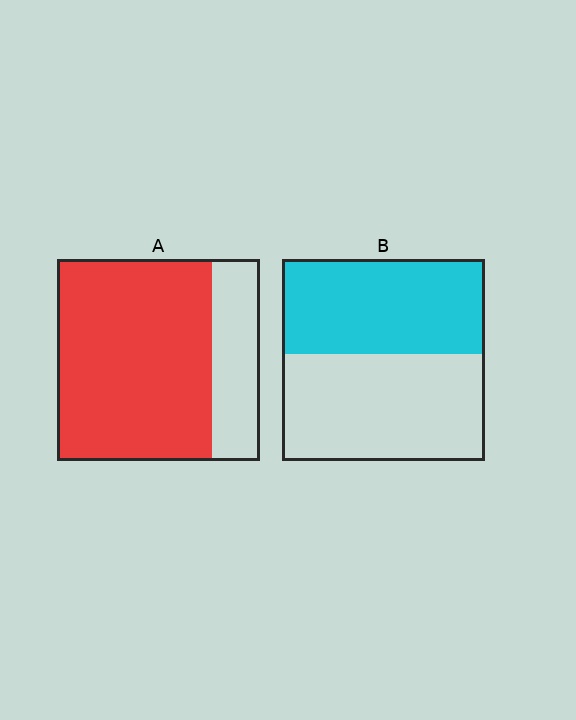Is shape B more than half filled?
Roughly half.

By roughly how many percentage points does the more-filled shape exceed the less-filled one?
By roughly 30 percentage points (A over B).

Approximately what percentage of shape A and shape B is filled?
A is approximately 75% and B is approximately 45%.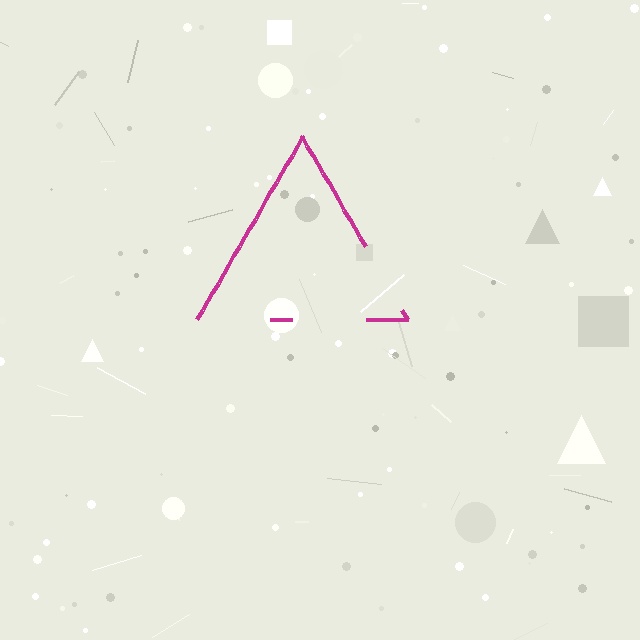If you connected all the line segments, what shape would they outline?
They would outline a triangle.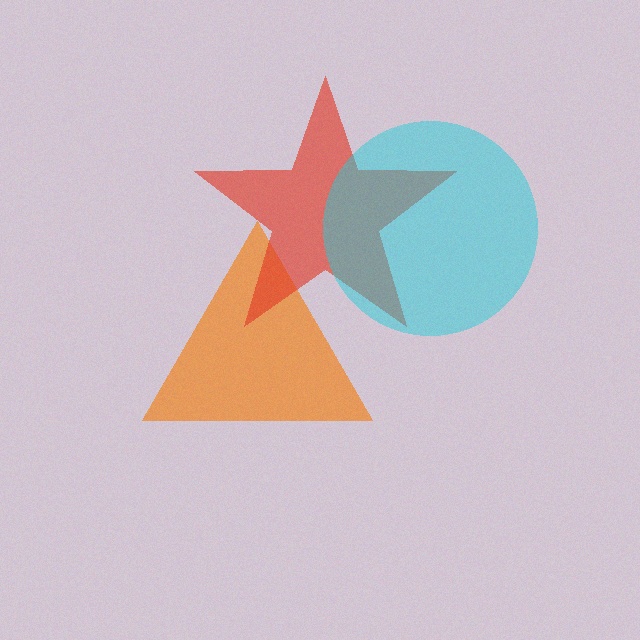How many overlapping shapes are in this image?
There are 3 overlapping shapes in the image.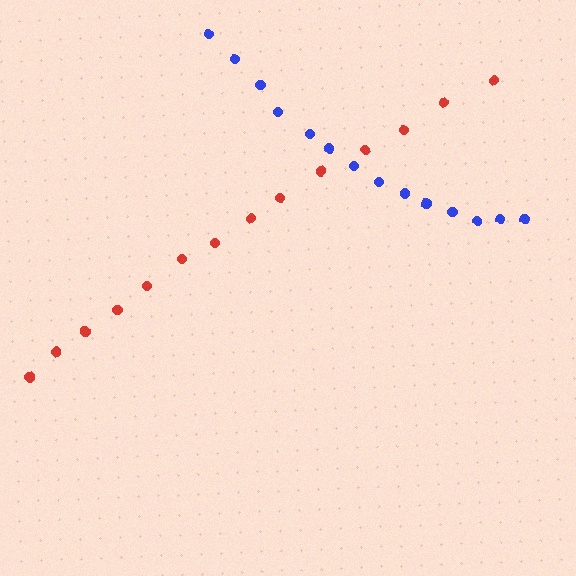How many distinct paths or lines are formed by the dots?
There are 2 distinct paths.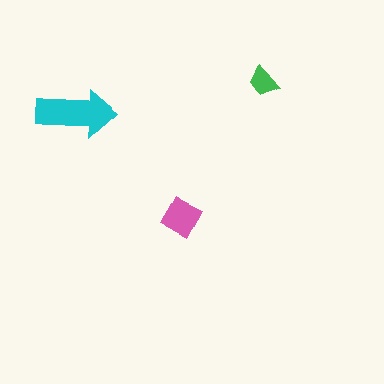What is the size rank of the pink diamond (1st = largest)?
2nd.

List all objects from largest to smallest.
The cyan arrow, the pink diamond, the green trapezoid.